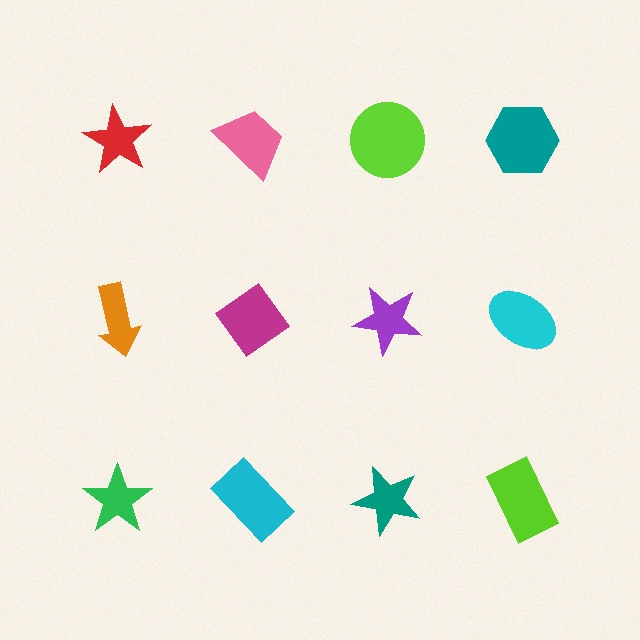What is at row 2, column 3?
A purple star.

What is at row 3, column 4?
A lime rectangle.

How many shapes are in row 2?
4 shapes.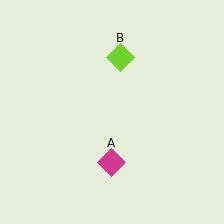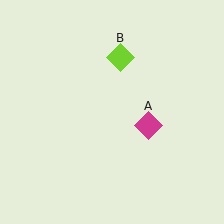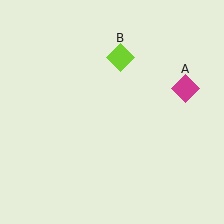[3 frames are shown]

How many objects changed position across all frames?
1 object changed position: magenta diamond (object A).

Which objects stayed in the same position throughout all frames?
Lime diamond (object B) remained stationary.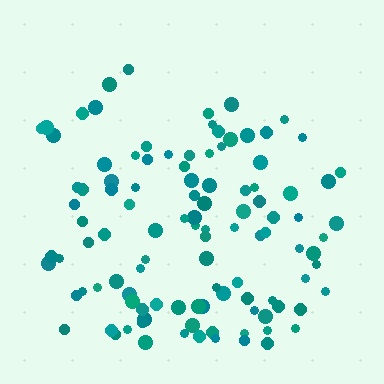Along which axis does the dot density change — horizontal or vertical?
Vertical.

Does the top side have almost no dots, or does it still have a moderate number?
Still a moderate number, just noticeably fewer than the bottom.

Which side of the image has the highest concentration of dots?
The bottom.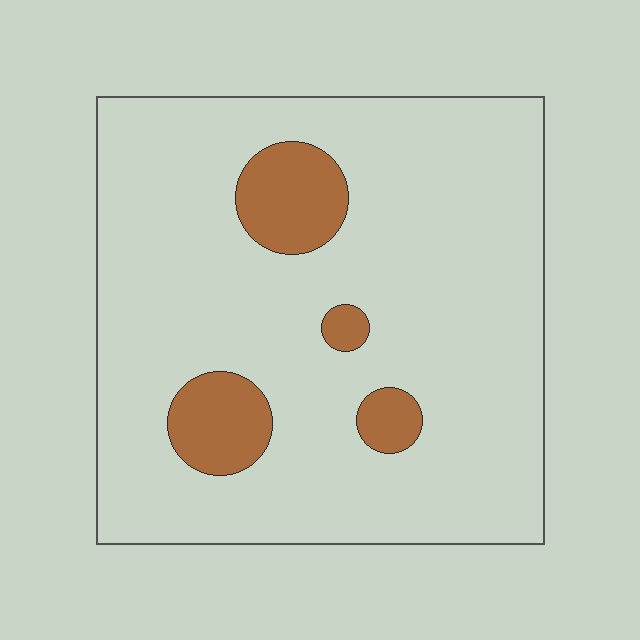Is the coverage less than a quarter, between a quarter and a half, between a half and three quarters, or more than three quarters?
Less than a quarter.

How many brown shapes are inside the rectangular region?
4.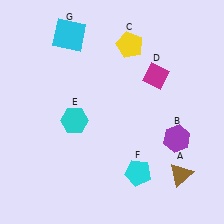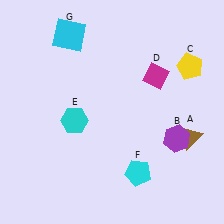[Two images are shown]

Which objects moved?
The objects that moved are: the brown triangle (A), the yellow pentagon (C).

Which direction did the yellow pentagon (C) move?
The yellow pentagon (C) moved right.